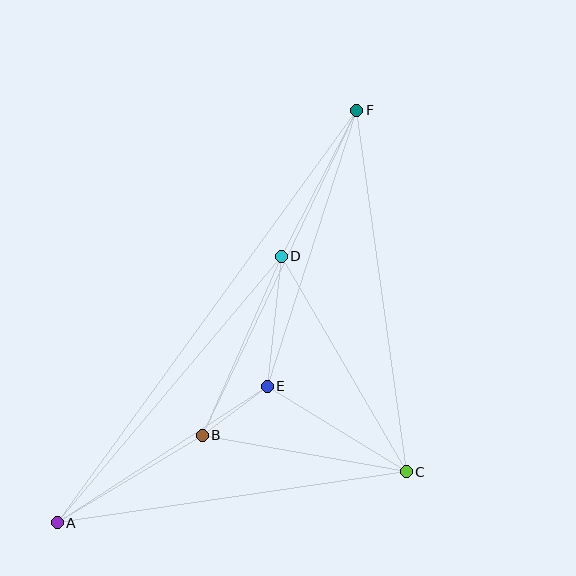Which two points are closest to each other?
Points B and E are closest to each other.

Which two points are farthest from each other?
Points A and F are farthest from each other.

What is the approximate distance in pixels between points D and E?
The distance between D and E is approximately 131 pixels.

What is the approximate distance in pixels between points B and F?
The distance between B and F is approximately 360 pixels.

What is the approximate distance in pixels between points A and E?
The distance between A and E is approximately 250 pixels.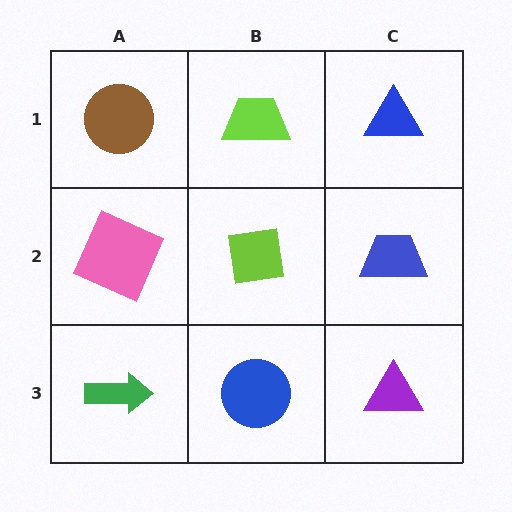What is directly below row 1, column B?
A lime square.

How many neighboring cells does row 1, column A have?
2.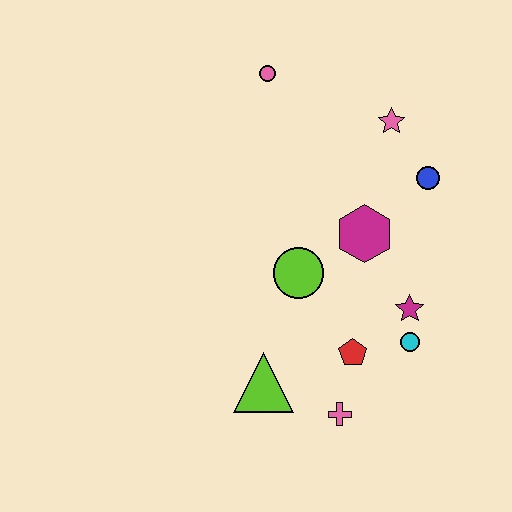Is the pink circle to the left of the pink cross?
Yes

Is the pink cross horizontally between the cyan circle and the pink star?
No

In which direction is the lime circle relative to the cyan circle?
The lime circle is to the left of the cyan circle.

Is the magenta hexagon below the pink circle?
Yes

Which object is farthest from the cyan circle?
The pink circle is farthest from the cyan circle.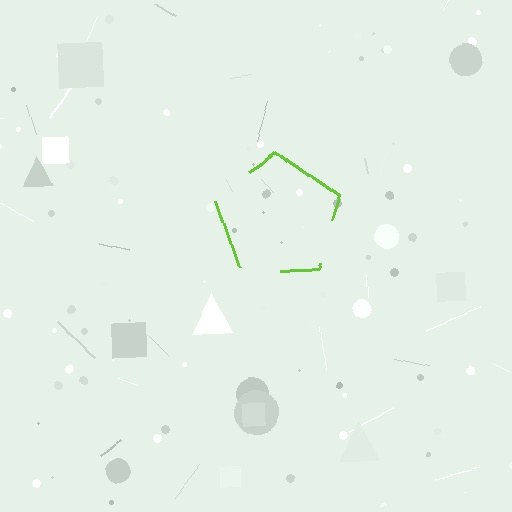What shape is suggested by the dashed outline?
The dashed outline suggests a pentagon.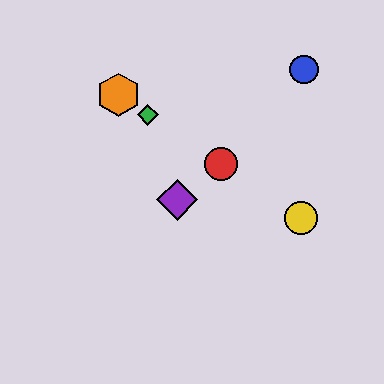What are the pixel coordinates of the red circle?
The red circle is at (221, 164).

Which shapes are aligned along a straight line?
The red circle, the green diamond, the yellow circle, the orange hexagon are aligned along a straight line.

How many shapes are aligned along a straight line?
4 shapes (the red circle, the green diamond, the yellow circle, the orange hexagon) are aligned along a straight line.